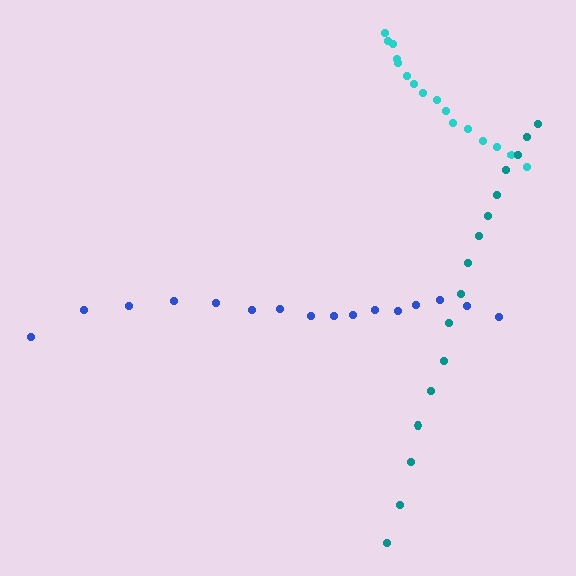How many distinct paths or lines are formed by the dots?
There are 3 distinct paths.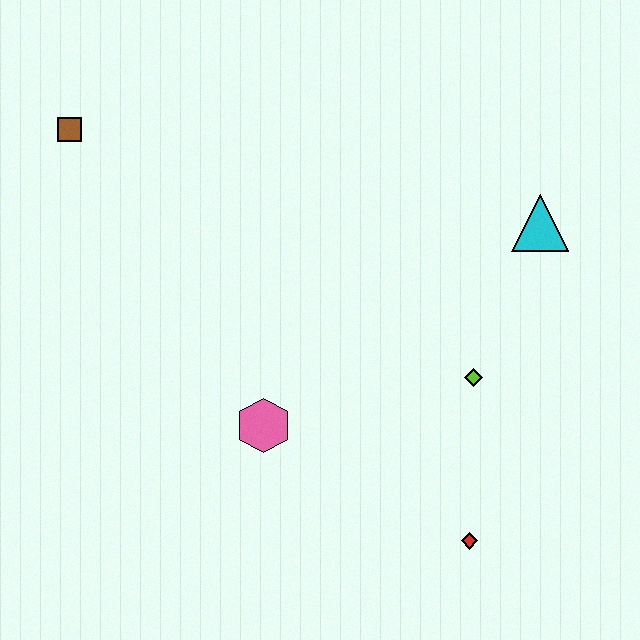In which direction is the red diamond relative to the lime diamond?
The red diamond is below the lime diamond.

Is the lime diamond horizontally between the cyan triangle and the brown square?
Yes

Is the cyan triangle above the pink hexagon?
Yes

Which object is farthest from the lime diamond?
The brown square is farthest from the lime diamond.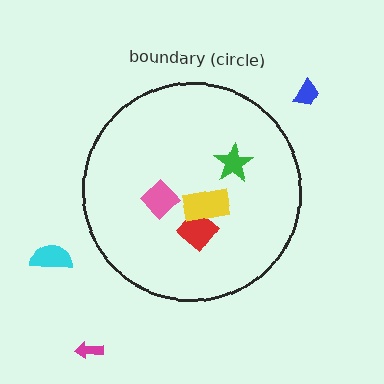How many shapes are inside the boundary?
4 inside, 3 outside.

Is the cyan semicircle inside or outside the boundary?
Outside.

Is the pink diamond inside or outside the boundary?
Inside.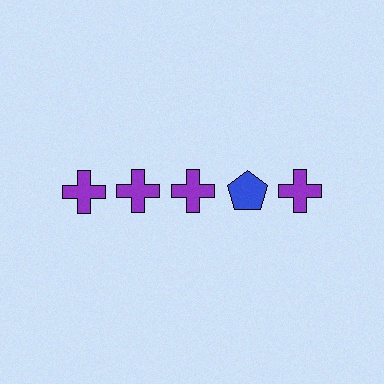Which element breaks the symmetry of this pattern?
The blue pentagon in the top row, second from right column breaks the symmetry. All other shapes are purple crosses.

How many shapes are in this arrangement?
There are 5 shapes arranged in a grid pattern.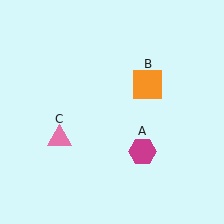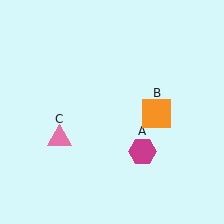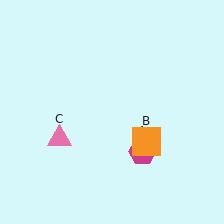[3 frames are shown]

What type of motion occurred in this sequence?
The orange square (object B) rotated clockwise around the center of the scene.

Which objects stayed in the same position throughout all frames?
Magenta hexagon (object A) and pink triangle (object C) remained stationary.